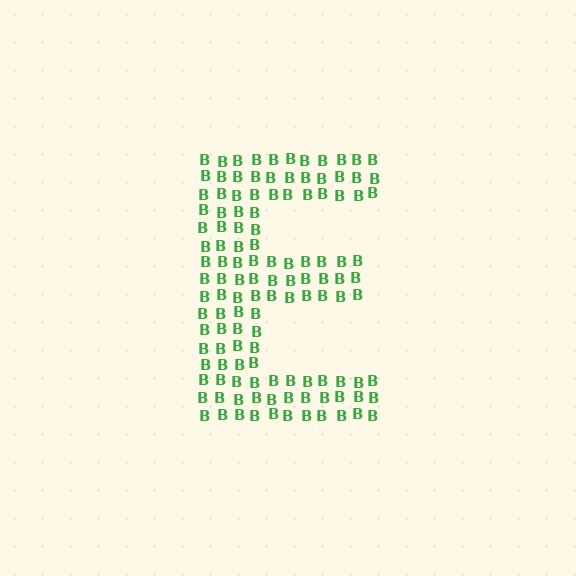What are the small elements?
The small elements are letter B's.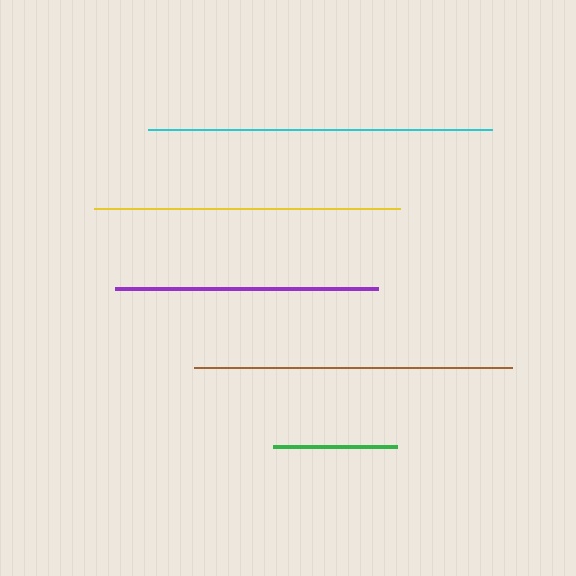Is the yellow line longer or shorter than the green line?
The yellow line is longer than the green line.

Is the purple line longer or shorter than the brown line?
The brown line is longer than the purple line.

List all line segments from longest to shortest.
From longest to shortest: cyan, brown, yellow, purple, green.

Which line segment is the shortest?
The green line is the shortest at approximately 124 pixels.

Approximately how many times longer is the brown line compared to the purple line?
The brown line is approximately 1.2 times the length of the purple line.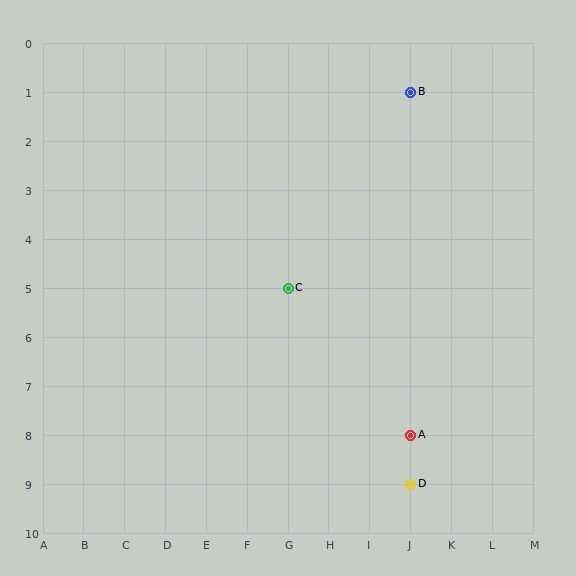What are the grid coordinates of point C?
Point C is at grid coordinates (G, 5).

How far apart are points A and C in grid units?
Points A and C are 3 columns and 3 rows apart (about 4.2 grid units diagonally).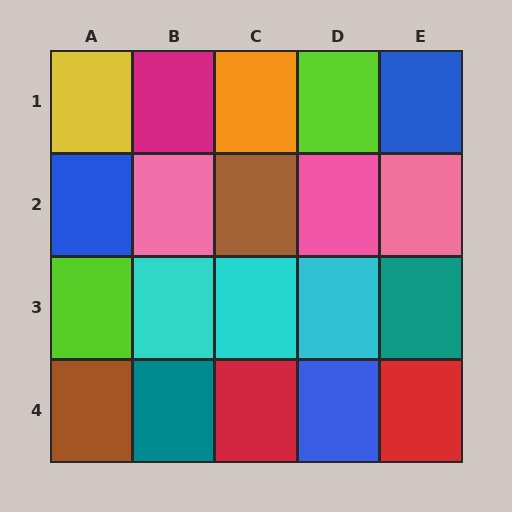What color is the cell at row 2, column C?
Brown.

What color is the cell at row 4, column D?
Blue.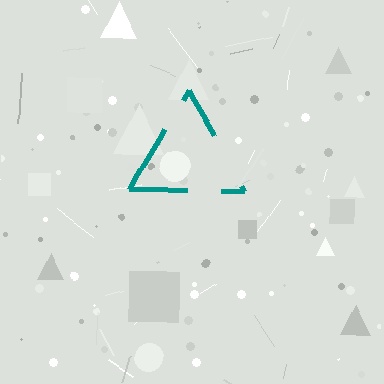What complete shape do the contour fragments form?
The contour fragments form a triangle.